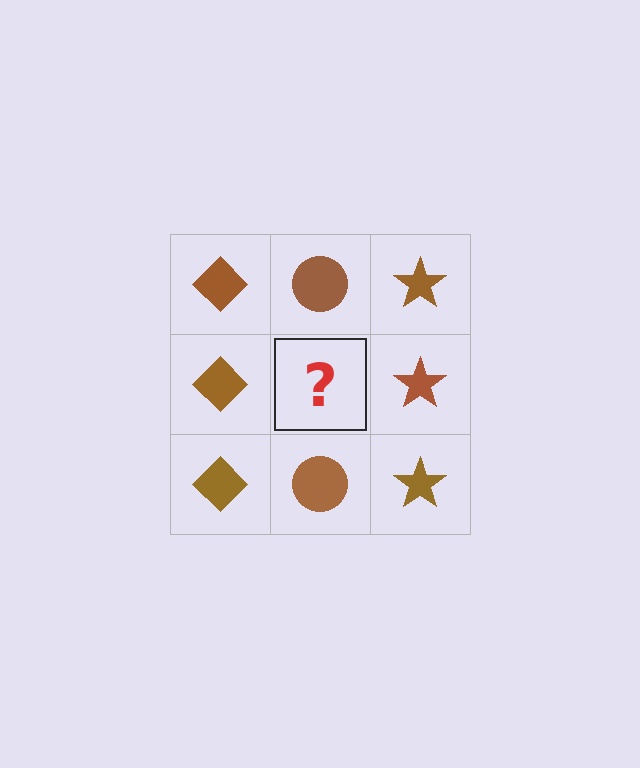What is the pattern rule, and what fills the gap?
The rule is that each column has a consistent shape. The gap should be filled with a brown circle.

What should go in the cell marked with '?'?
The missing cell should contain a brown circle.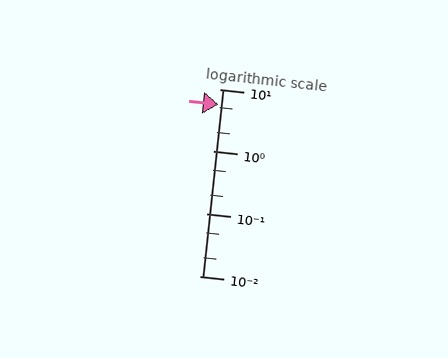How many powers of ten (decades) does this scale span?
The scale spans 3 decades, from 0.01 to 10.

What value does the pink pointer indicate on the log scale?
The pointer indicates approximately 5.6.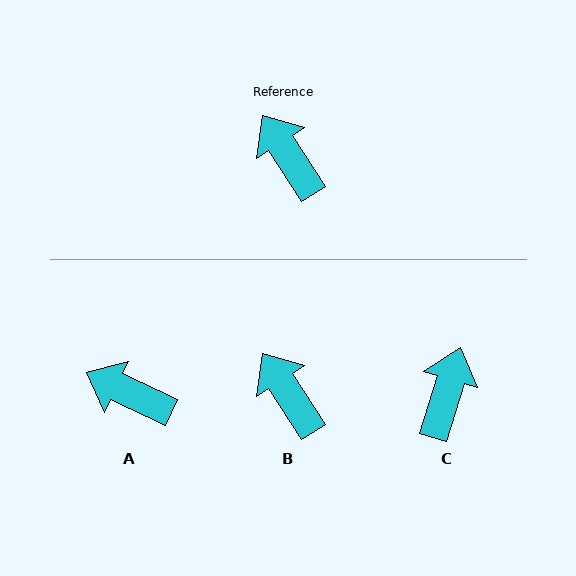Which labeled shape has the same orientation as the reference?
B.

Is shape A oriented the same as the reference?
No, it is off by about 32 degrees.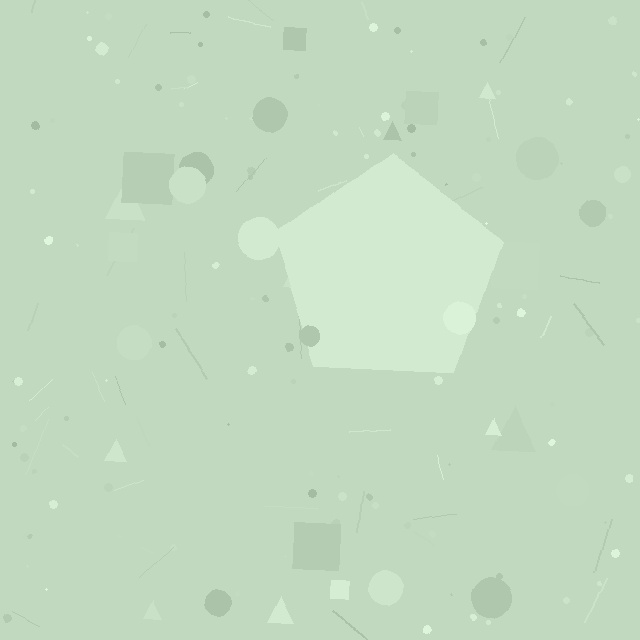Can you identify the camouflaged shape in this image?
The camouflaged shape is a pentagon.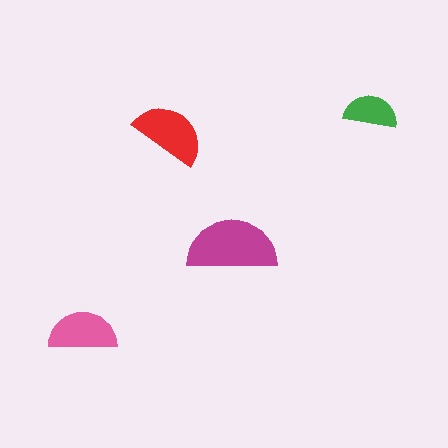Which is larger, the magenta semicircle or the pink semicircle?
The magenta one.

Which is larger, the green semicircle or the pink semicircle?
The pink one.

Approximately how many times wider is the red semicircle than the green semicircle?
About 1.5 times wider.